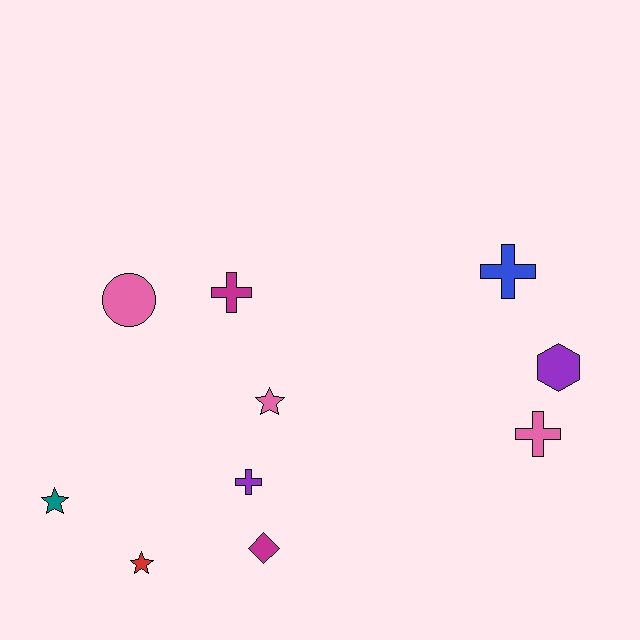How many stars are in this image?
There are 3 stars.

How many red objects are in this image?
There is 1 red object.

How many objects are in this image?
There are 10 objects.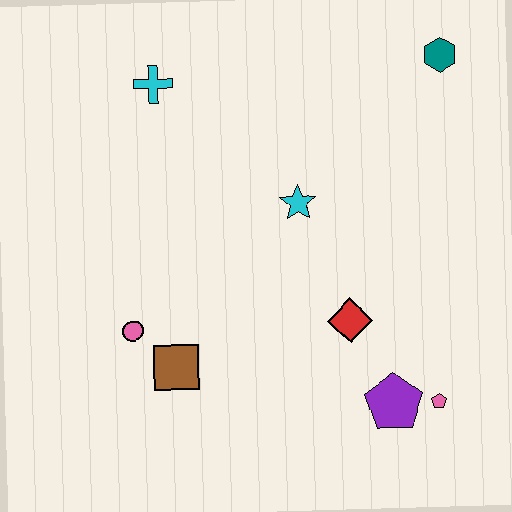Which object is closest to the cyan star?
The red diamond is closest to the cyan star.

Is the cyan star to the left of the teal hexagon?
Yes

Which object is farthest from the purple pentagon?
The cyan cross is farthest from the purple pentagon.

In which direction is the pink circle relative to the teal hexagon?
The pink circle is to the left of the teal hexagon.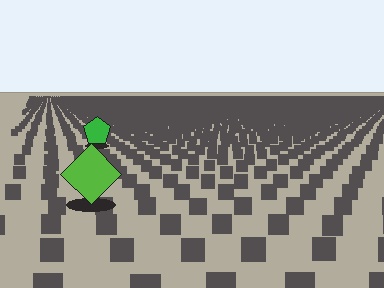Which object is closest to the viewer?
The lime diamond is closest. The texture marks near it are larger and more spread out.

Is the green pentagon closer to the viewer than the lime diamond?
No. The lime diamond is closer — you can tell from the texture gradient: the ground texture is coarser near it.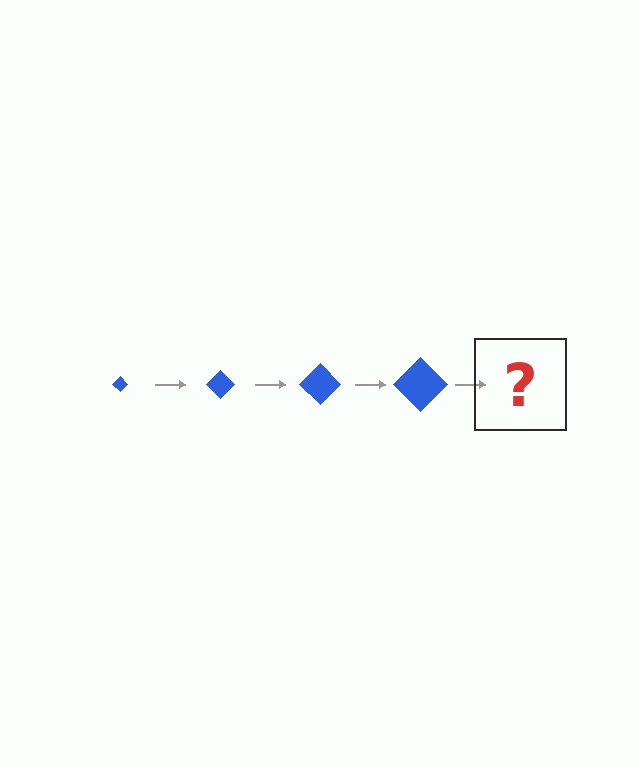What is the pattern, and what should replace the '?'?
The pattern is that the diamond gets progressively larger each step. The '?' should be a blue diamond, larger than the previous one.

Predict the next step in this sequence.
The next step is a blue diamond, larger than the previous one.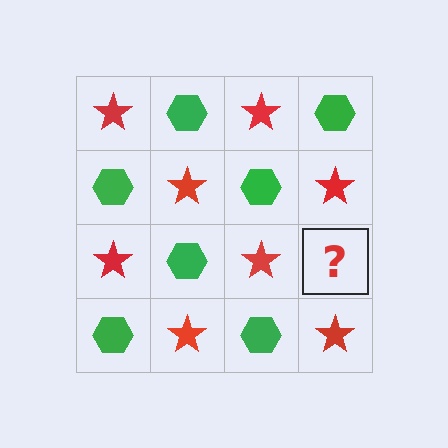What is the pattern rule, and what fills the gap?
The rule is that it alternates red star and green hexagon in a checkerboard pattern. The gap should be filled with a green hexagon.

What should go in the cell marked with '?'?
The missing cell should contain a green hexagon.